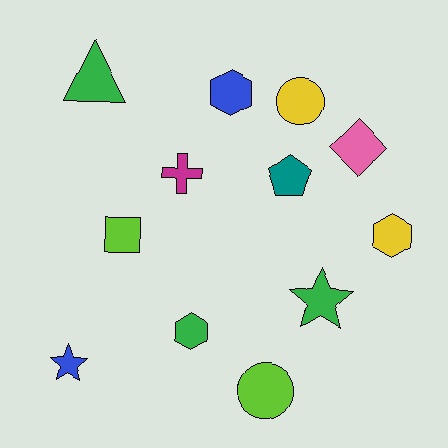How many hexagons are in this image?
There are 3 hexagons.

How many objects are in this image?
There are 12 objects.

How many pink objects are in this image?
There is 1 pink object.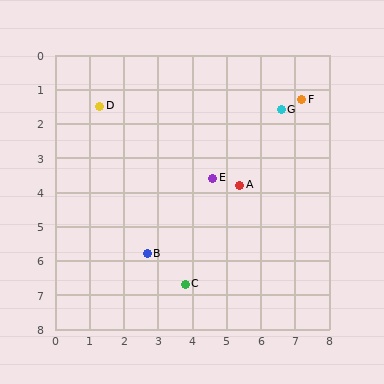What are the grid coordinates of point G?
Point G is at approximately (6.6, 1.6).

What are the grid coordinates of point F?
Point F is at approximately (7.2, 1.3).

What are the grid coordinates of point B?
Point B is at approximately (2.7, 5.8).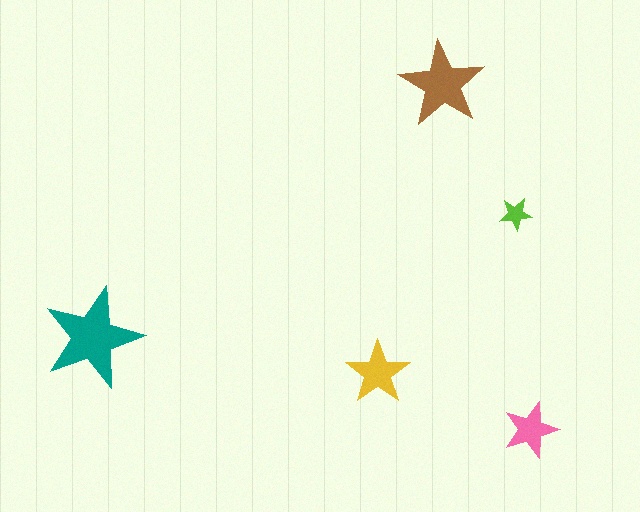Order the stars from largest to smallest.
the teal one, the brown one, the yellow one, the pink one, the lime one.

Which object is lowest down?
The pink star is bottommost.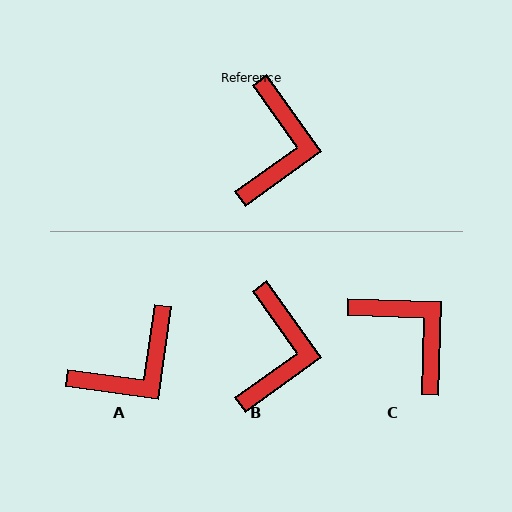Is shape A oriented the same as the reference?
No, it is off by about 44 degrees.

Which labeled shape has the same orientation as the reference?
B.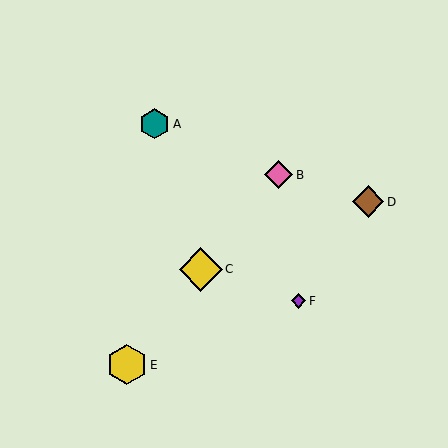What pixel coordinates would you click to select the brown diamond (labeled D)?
Click at (368, 202) to select the brown diamond D.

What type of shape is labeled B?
Shape B is a pink diamond.